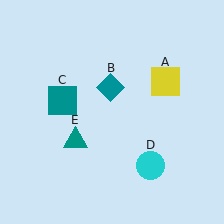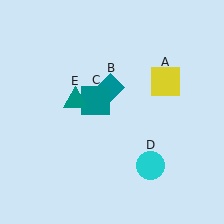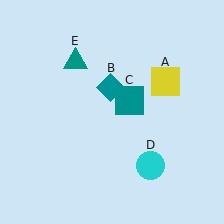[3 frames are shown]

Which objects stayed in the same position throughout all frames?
Yellow square (object A) and teal diamond (object B) and cyan circle (object D) remained stationary.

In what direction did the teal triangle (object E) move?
The teal triangle (object E) moved up.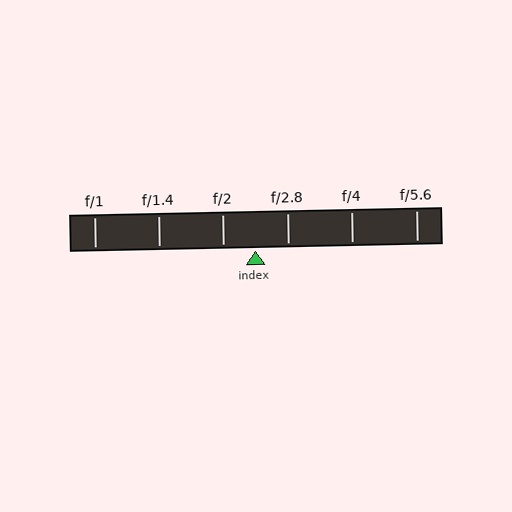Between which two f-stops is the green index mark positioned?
The index mark is between f/2 and f/2.8.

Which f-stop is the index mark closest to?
The index mark is closest to f/2.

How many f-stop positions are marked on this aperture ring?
There are 6 f-stop positions marked.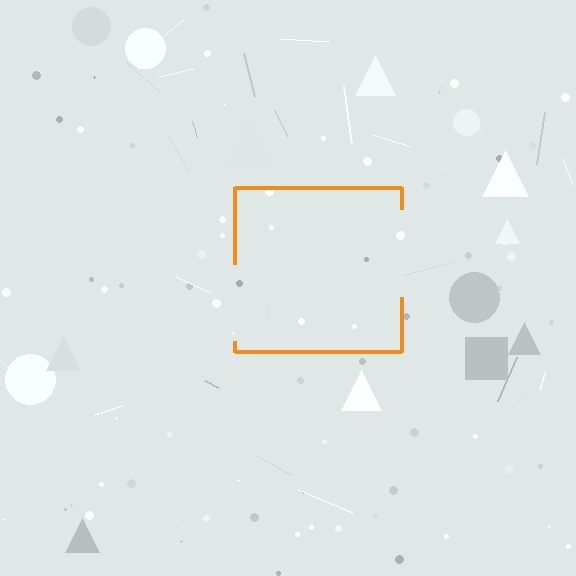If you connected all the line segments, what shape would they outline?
They would outline a square.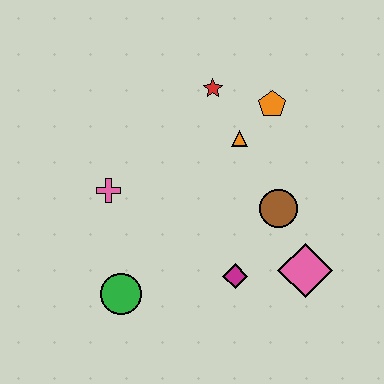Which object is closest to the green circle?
The pink cross is closest to the green circle.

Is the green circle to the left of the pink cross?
No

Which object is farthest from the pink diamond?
The pink cross is farthest from the pink diamond.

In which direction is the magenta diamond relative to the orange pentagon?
The magenta diamond is below the orange pentagon.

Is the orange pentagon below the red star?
Yes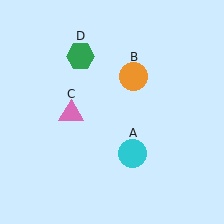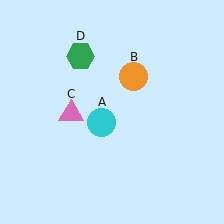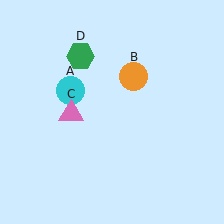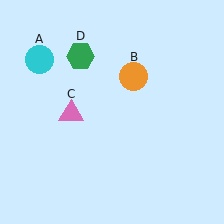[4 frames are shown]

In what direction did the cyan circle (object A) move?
The cyan circle (object A) moved up and to the left.